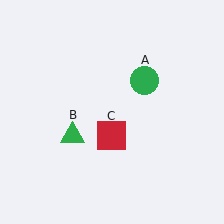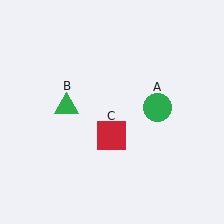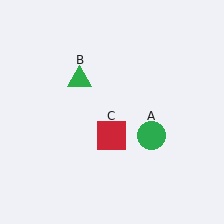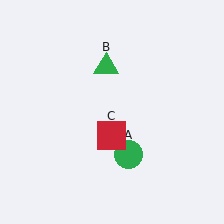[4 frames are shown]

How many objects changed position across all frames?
2 objects changed position: green circle (object A), green triangle (object B).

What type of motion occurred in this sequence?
The green circle (object A), green triangle (object B) rotated clockwise around the center of the scene.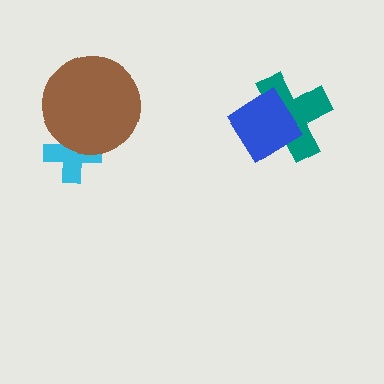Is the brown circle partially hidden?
No, no other shape covers it.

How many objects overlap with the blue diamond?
1 object overlaps with the blue diamond.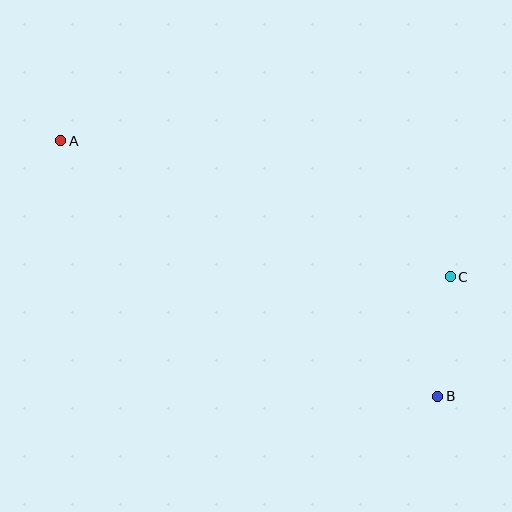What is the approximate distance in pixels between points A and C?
The distance between A and C is approximately 413 pixels.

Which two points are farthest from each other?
Points A and B are farthest from each other.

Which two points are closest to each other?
Points B and C are closest to each other.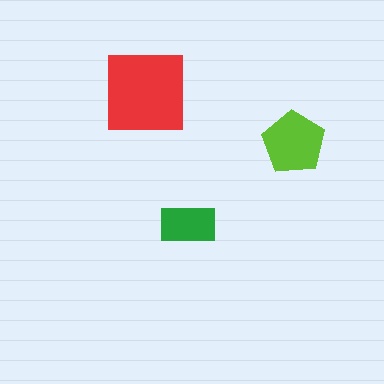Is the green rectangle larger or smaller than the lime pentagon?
Smaller.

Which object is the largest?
The red square.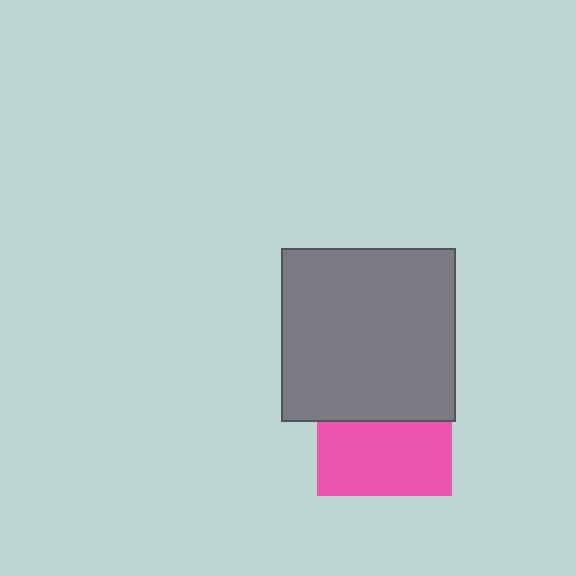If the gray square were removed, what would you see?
You would see the complete pink square.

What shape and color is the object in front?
The object in front is a gray square.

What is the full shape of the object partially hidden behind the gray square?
The partially hidden object is a pink square.